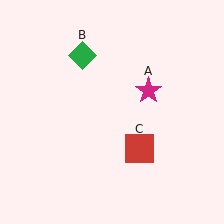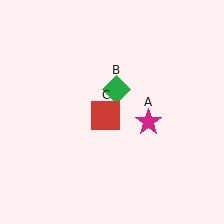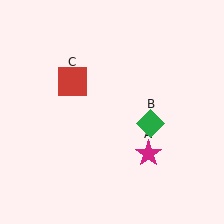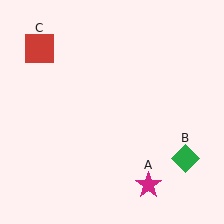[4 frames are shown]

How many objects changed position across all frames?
3 objects changed position: magenta star (object A), green diamond (object B), red square (object C).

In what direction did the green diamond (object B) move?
The green diamond (object B) moved down and to the right.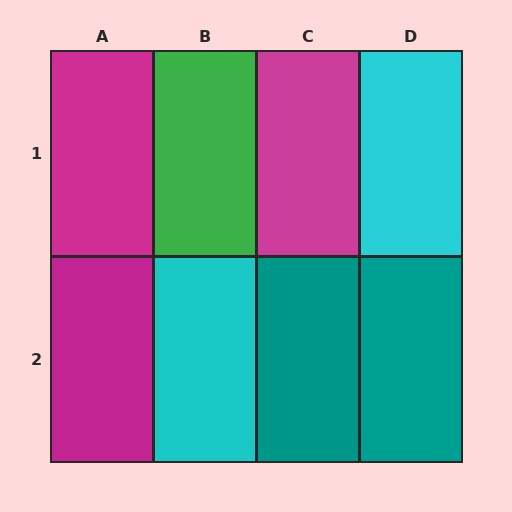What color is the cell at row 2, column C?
Teal.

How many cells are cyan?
2 cells are cyan.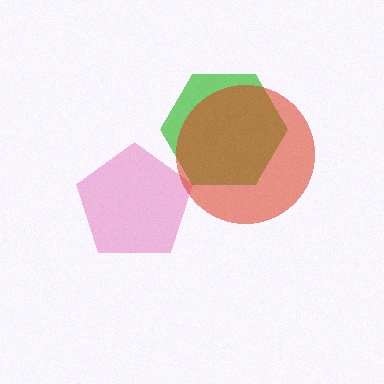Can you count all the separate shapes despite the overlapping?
Yes, there are 3 separate shapes.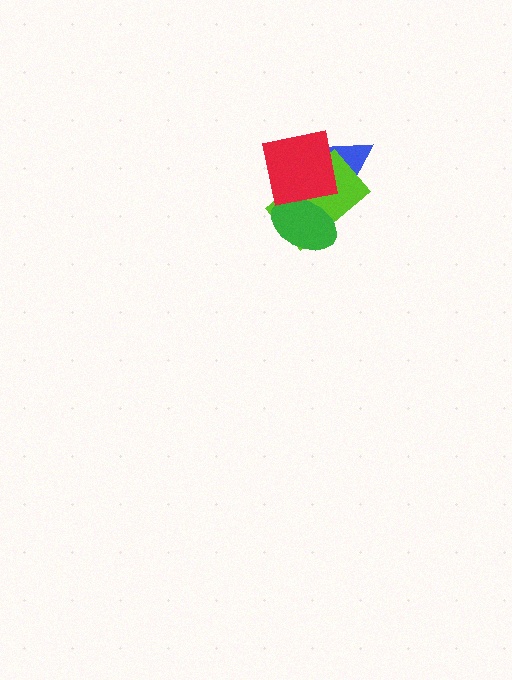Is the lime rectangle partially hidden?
Yes, it is partially covered by another shape.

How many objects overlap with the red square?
3 objects overlap with the red square.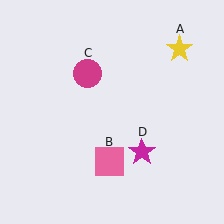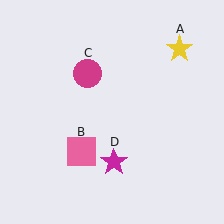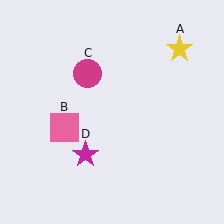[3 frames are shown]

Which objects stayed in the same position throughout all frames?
Yellow star (object A) and magenta circle (object C) remained stationary.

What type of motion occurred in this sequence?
The pink square (object B), magenta star (object D) rotated clockwise around the center of the scene.